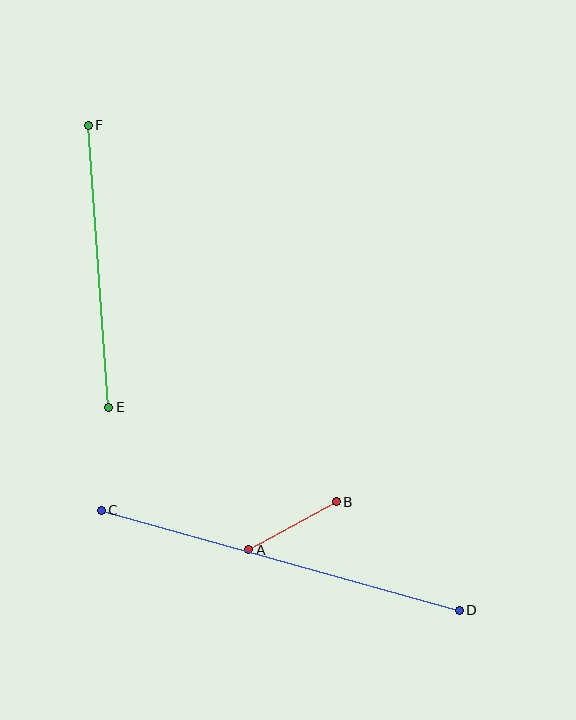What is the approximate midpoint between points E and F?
The midpoint is at approximately (99, 266) pixels.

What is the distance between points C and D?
The distance is approximately 372 pixels.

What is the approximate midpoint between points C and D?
The midpoint is at approximately (280, 560) pixels.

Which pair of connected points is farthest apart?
Points C and D are farthest apart.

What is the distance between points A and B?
The distance is approximately 100 pixels.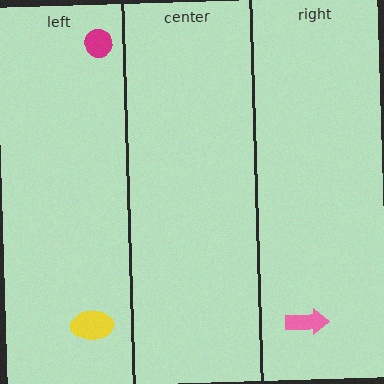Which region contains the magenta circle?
The left region.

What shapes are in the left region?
The yellow ellipse, the magenta circle.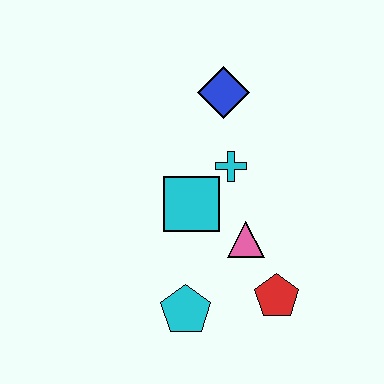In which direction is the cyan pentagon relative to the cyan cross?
The cyan pentagon is below the cyan cross.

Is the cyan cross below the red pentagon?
No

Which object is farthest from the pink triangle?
The blue diamond is farthest from the pink triangle.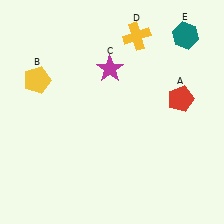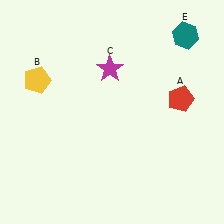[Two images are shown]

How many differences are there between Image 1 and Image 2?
There is 1 difference between the two images.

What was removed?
The yellow cross (D) was removed in Image 2.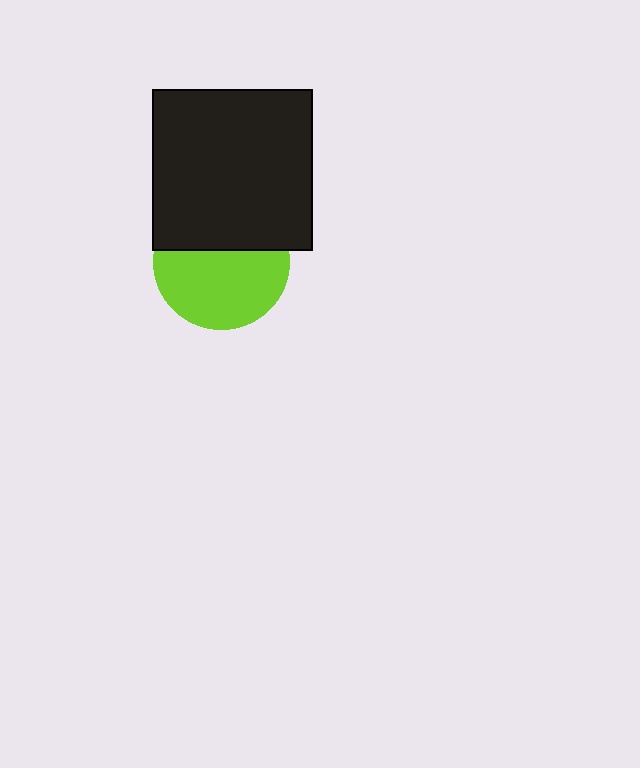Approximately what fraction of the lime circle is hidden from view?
Roughly 40% of the lime circle is hidden behind the black square.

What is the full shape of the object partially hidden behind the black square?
The partially hidden object is a lime circle.